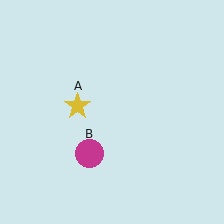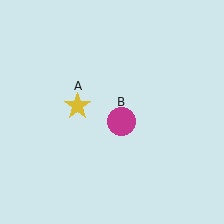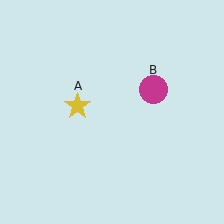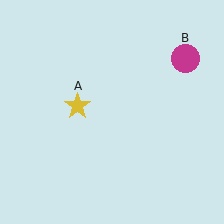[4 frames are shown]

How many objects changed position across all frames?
1 object changed position: magenta circle (object B).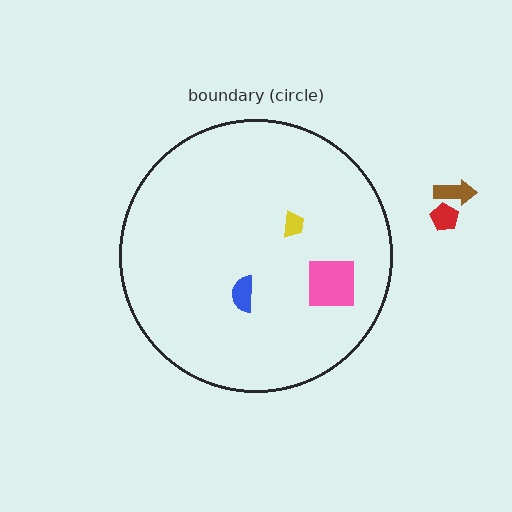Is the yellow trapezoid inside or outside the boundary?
Inside.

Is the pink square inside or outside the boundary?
Inside.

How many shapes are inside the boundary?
3 inside, 2 outside.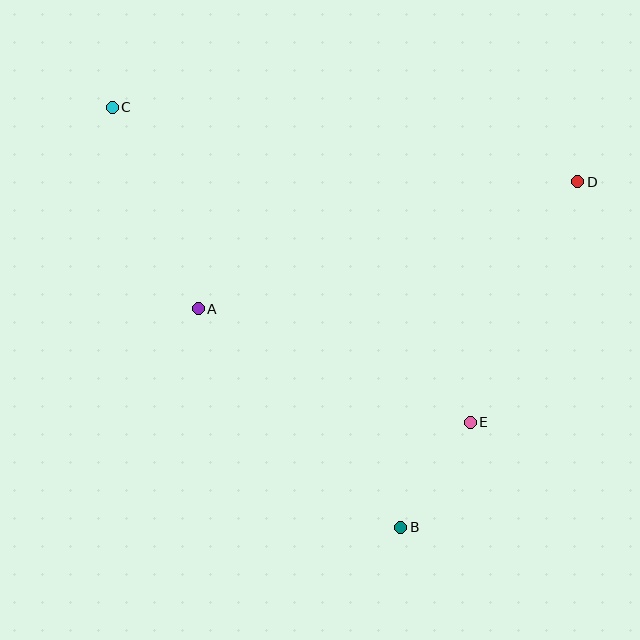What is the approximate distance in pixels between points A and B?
The distance between A and B is approximately 298 pixels.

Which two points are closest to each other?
Points B and E are closest to each other.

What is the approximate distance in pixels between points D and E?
The distance between D and E is approximately 263 pixels.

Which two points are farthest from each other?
Points B and C are farthest from each other.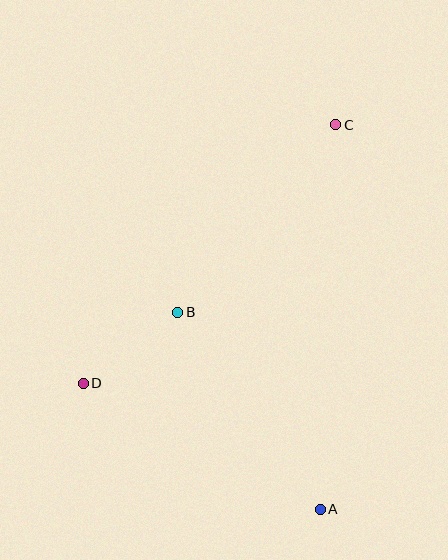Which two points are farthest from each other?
Points A and C are farthest from each other.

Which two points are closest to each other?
Points B and D are closest to each other.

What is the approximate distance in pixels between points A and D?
The distance between A and D is approximately 268 pixels.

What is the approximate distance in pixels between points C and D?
The distance between C and D is approximately 362 pixels.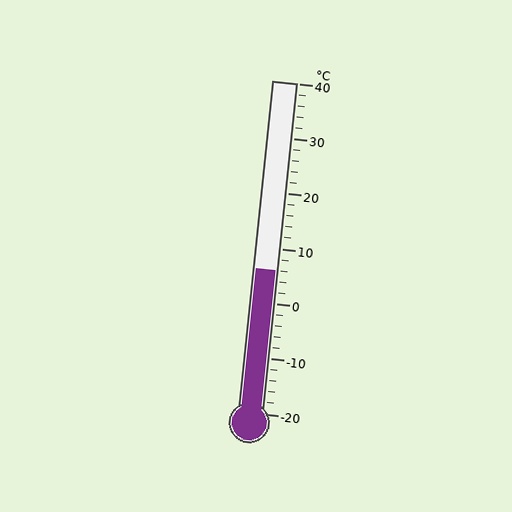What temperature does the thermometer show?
The thermometer shows approximately 6°C.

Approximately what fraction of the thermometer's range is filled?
The thermometer is filled to approximately 45% of its range.